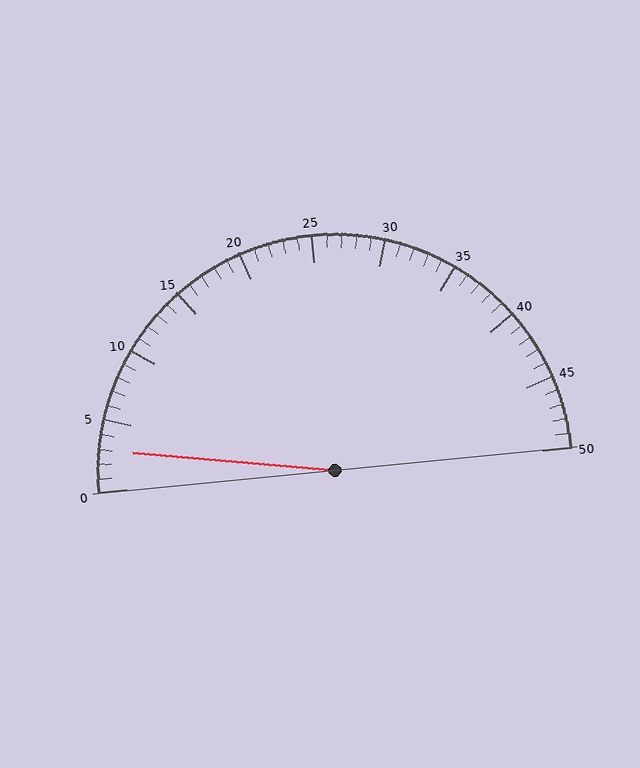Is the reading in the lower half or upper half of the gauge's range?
The reading is in the lower half of the range (0 to 50).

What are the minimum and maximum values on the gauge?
The gauge ranges from 0 to 50.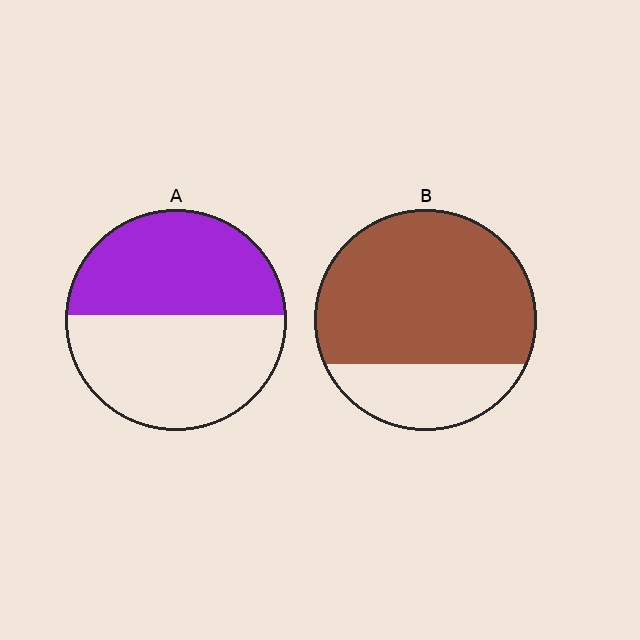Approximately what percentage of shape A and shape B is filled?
A is approximately 45% and B is approximately 75%.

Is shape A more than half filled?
Roughly half.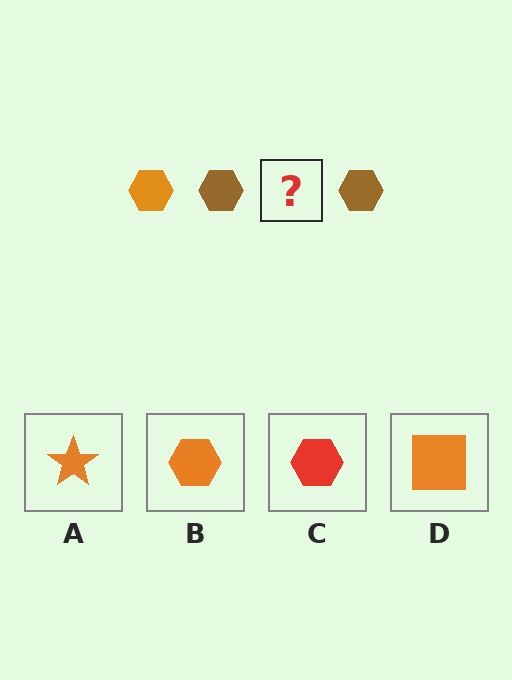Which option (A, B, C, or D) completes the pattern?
B.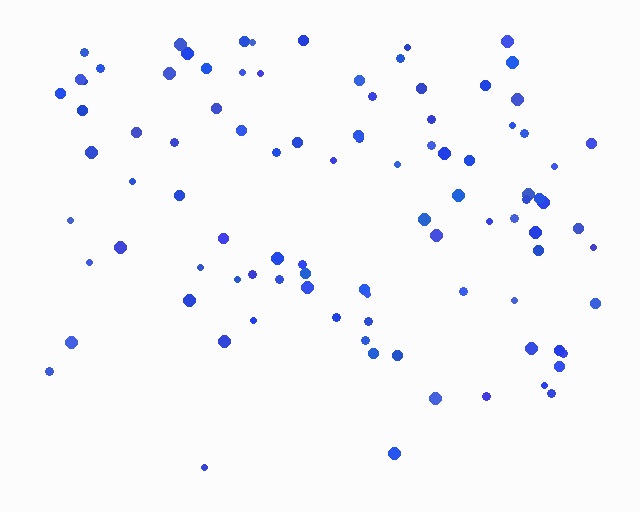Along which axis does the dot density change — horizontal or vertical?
Vertical.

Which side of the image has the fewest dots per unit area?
The bottom.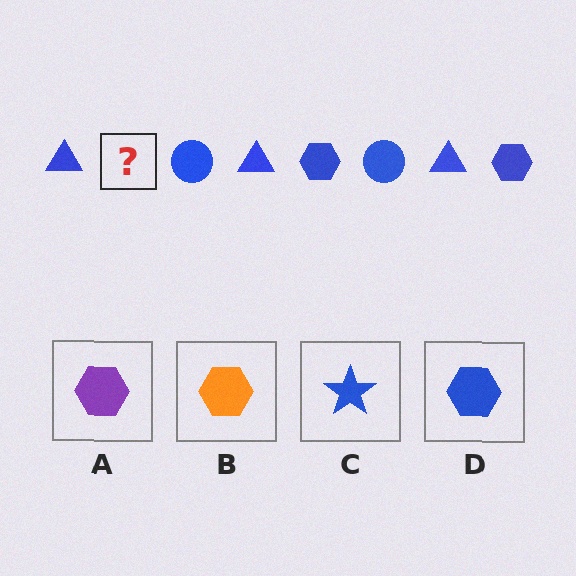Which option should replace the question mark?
Option D.